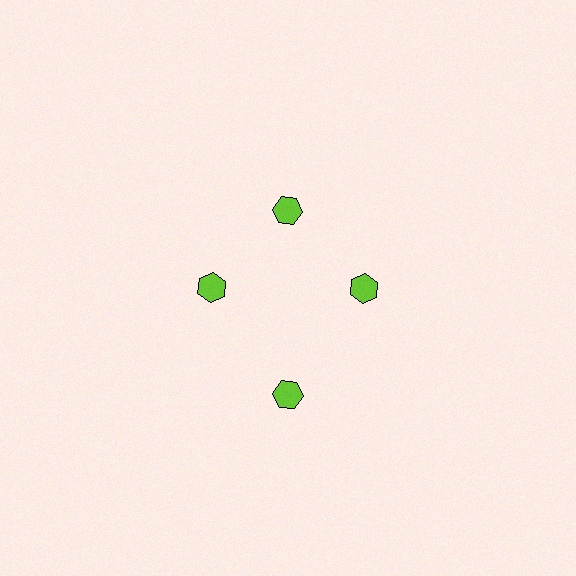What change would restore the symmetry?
The symmetry would be restored by moving it inward, back onto the ring so that all 4 hexagons sit at equal angles and equal distance from the center.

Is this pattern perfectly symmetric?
No. The 4 lime hexagons are arranged in a ring, but one element near the 6 o'clock position is pushed outward from the center, breaking the 4-fold rotational symmetry.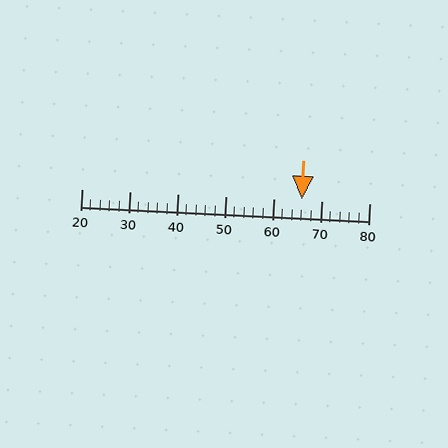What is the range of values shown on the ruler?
The ruler shows values from 20 to 80.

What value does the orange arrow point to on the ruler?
The orange arrow points to approximately 66.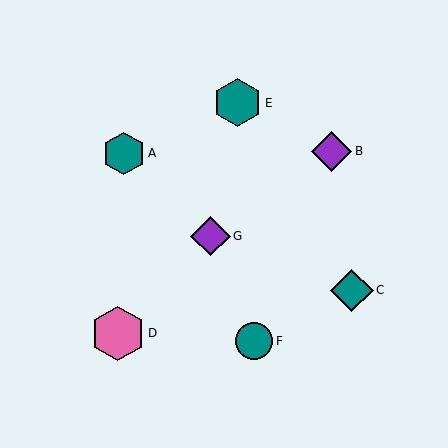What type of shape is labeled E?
Shape E is a teal hexagon.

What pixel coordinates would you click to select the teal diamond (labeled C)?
Click at (352, 290) to select the teal diamond C.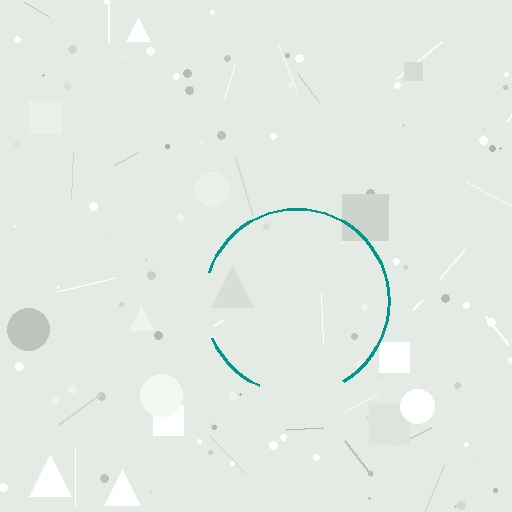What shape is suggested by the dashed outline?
The dashed outline suggests a circle.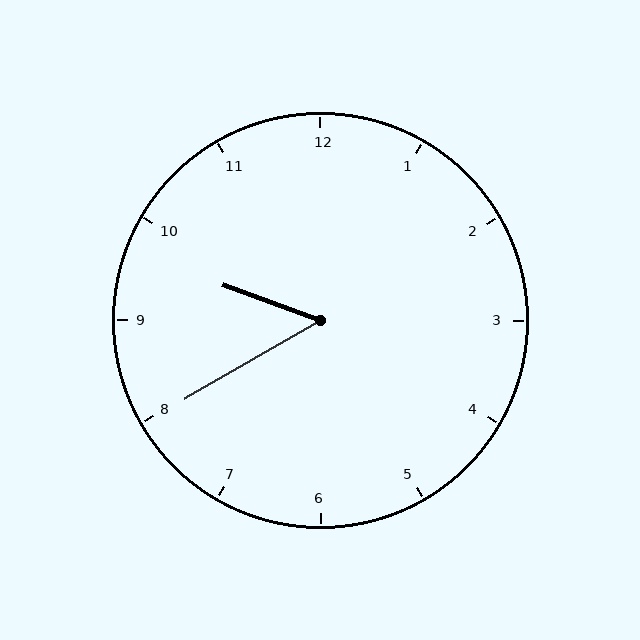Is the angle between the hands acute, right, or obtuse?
It is acute.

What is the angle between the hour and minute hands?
Approximately 50 degrees.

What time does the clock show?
9:40.